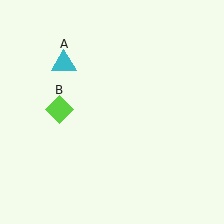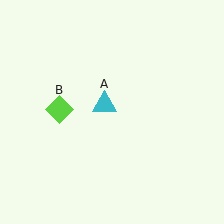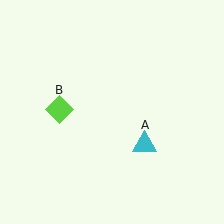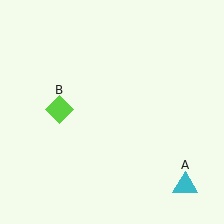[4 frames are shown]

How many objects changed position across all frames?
1 object changed position: cyan triangle (object A).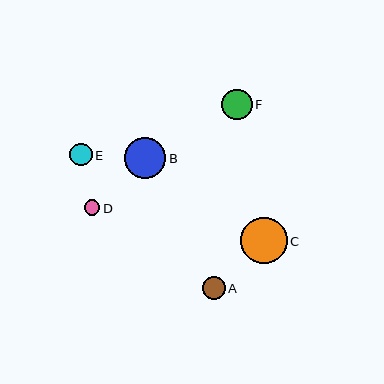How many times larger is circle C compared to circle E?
Circle C is approximately 2.1 times the size of circle E.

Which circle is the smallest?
Circle D is the smallest with a size of approximately 16 pixels.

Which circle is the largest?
Circle C is the largest with a size of approximately 47 pixels.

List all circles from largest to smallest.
From largest to smallest: C, B, F, A, E, D.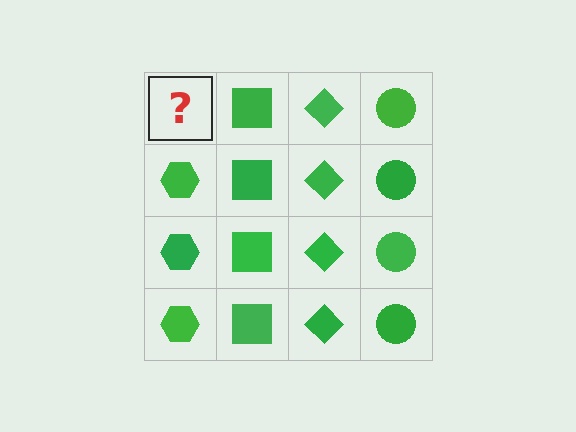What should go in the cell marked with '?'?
The missing cell should contain a green hexagon.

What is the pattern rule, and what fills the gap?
The rule is that each column has a consistent shape. The gap should be filled with a green hexagon.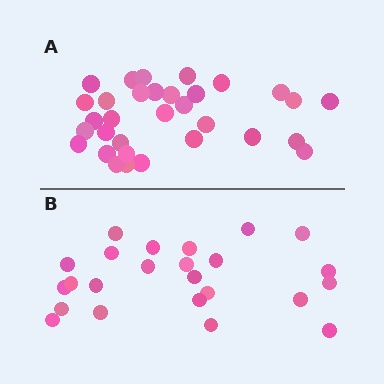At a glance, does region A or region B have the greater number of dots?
Region A (the top region) has more dots.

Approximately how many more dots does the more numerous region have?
Region A has roughly 8 or so more dots than region B.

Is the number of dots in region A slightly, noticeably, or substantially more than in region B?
Region A has noticeably more, but not dramatically so. The ratio is roughly 1.3 to 1.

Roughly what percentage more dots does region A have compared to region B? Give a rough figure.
About 35% more.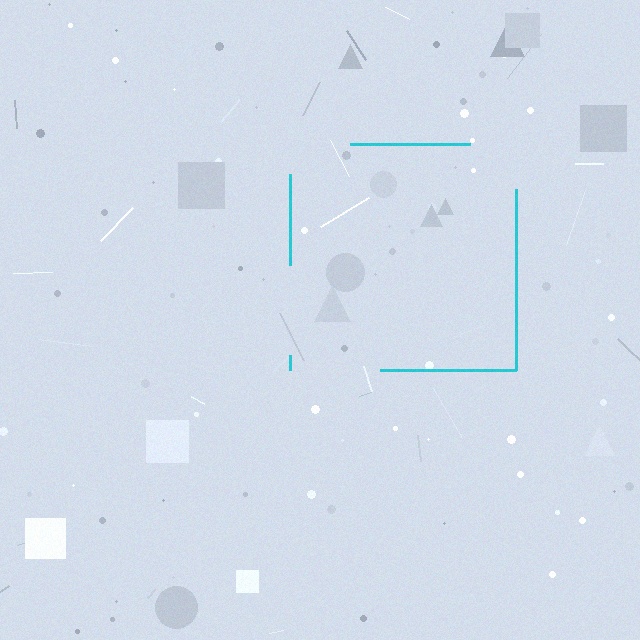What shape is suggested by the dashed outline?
The dashed outline suggests a square.